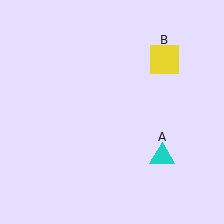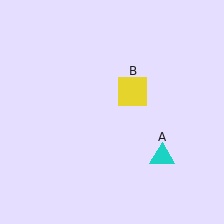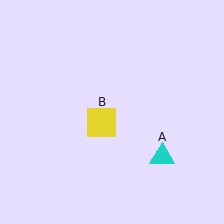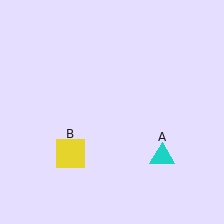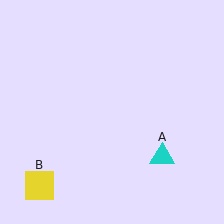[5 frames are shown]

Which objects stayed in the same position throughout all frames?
Cyan triangle (object A) remained stationary.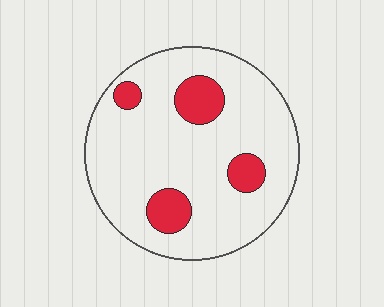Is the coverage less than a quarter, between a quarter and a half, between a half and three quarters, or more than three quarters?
Less than a quarter.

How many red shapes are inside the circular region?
4.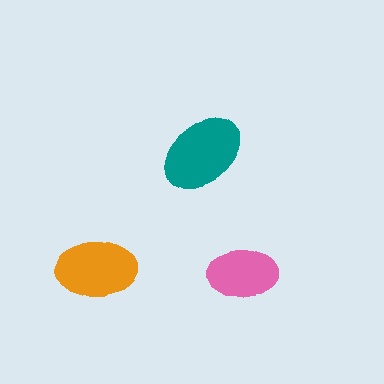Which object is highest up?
The teal ellipse is topmost.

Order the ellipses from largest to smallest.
the teal one, the orange one, the pink one.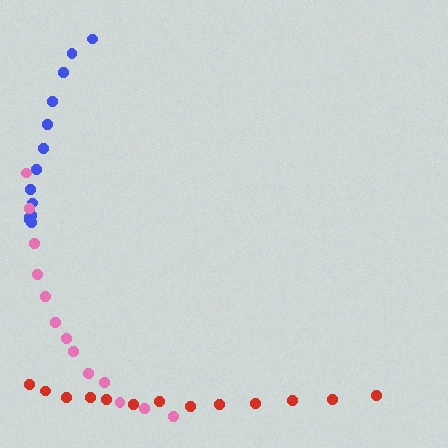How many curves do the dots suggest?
There are 3 distinct paths.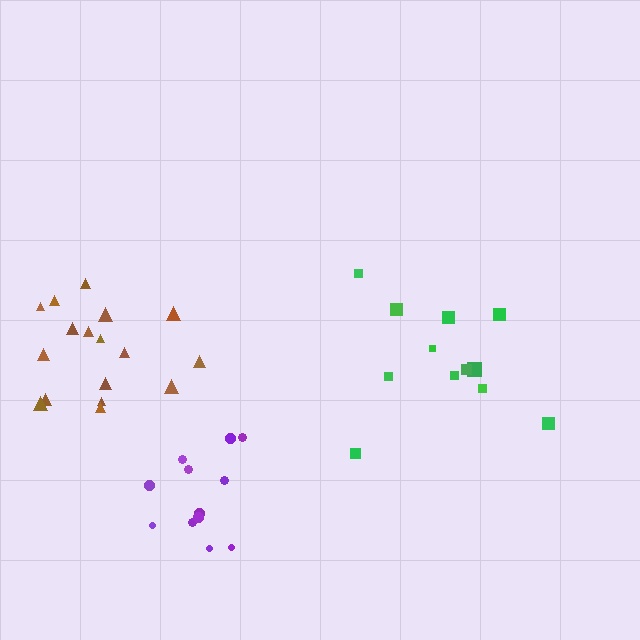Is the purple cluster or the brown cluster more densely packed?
Brown.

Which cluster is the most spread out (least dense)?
Green.